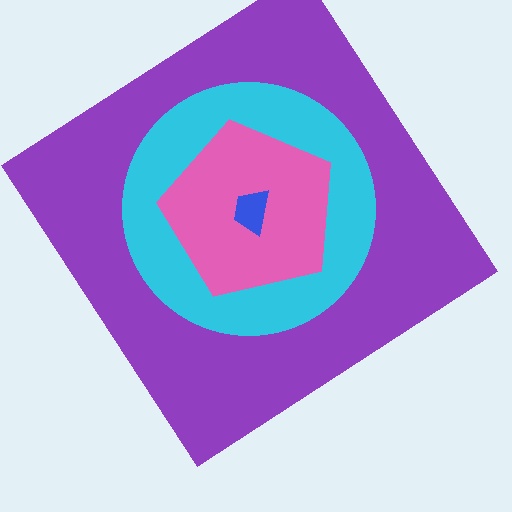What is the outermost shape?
The purple diamond.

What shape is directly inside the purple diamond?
The cyan circle.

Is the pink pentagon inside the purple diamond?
Yes.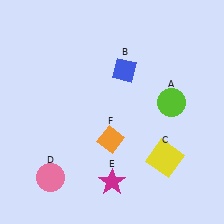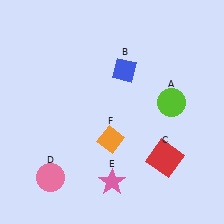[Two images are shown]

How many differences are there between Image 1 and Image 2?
There are 2 differences between the two images.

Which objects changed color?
C changed from yellow to red. E changed from magenta to pink.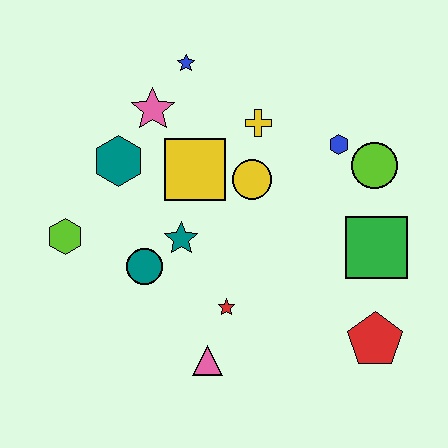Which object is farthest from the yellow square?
The red pentagon is farthest from the yellow square.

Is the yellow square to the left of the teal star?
No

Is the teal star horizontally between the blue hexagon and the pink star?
Yes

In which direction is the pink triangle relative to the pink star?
The pink triangle is below the pink star.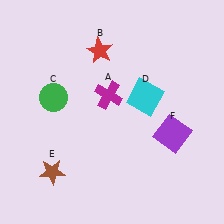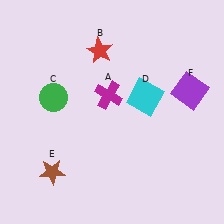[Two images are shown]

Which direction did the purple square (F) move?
The purple square (F) moved up.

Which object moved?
The purple square (F) moved up.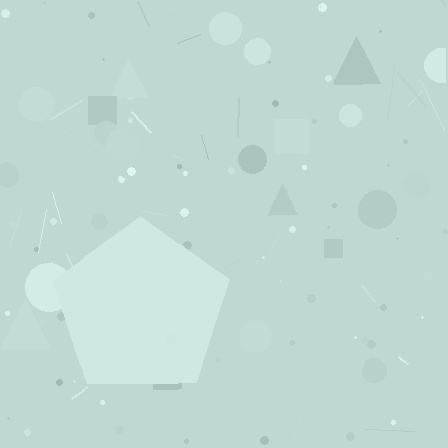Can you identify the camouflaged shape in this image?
The camouflaged shape is a pentagon.